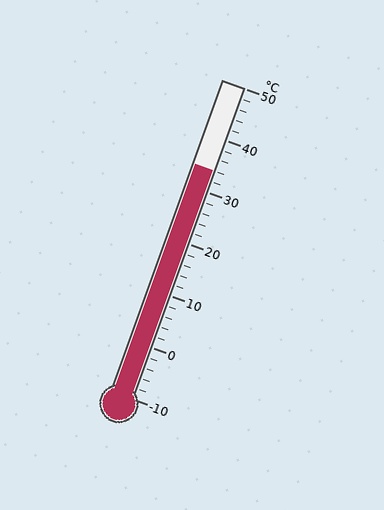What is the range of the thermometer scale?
The thermometer scale ranges from -10°C to 50°C.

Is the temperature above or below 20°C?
The temperature is above 20°C.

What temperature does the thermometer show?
The thermometer shows approximately 34°C.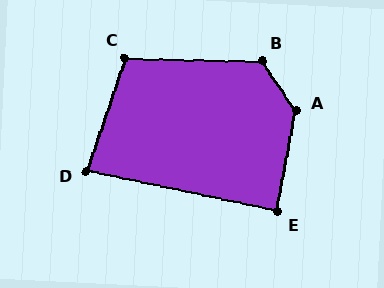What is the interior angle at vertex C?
Approximately 108 degrees (obtuse).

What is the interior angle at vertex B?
Approximately 125 degrees (obtuse).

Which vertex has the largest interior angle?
A, at approximately 136 degrees.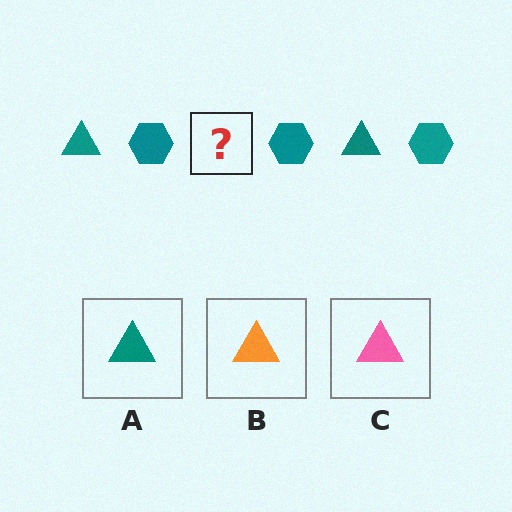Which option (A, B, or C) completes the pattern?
A.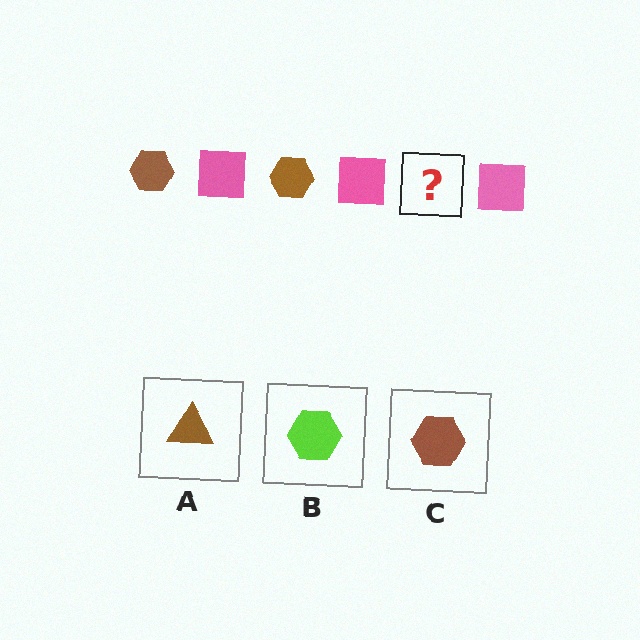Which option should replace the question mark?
Option C.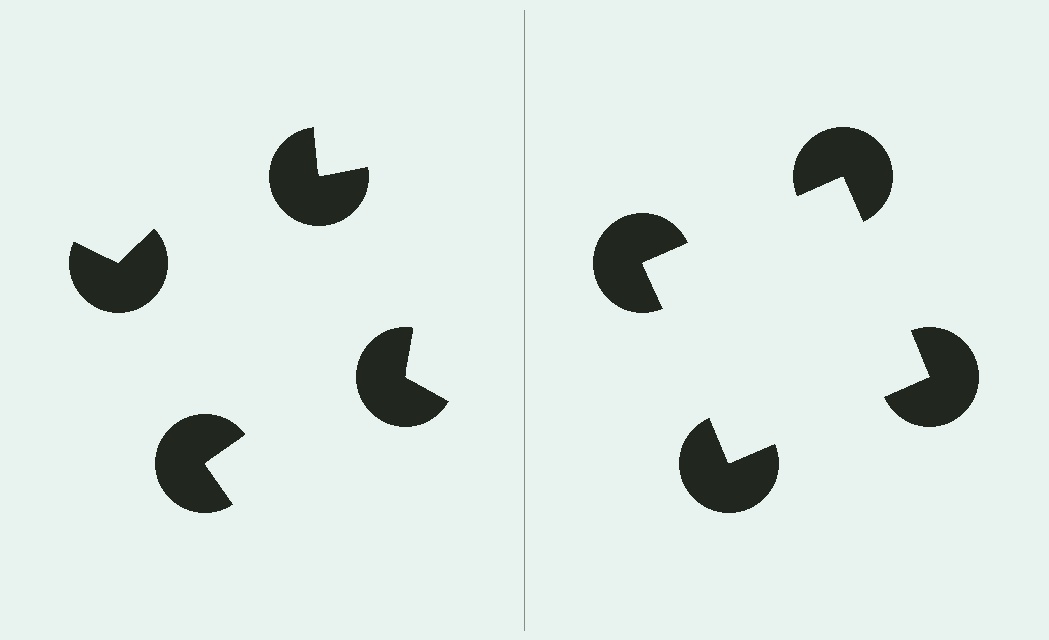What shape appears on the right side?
An illusory square.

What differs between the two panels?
The pac-man discs are positioned identically on both sides; only the wedge orientations differ. On the right they align to a square; on the left they are misaligned.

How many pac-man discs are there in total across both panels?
8 — 4 on each side.